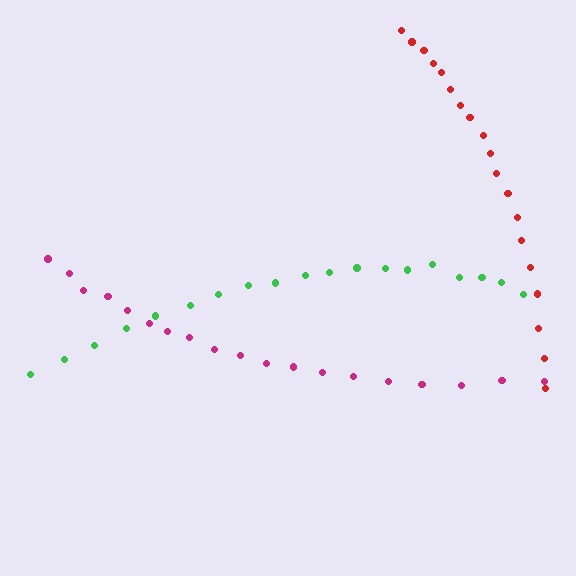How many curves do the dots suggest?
There are 3 distinct paths.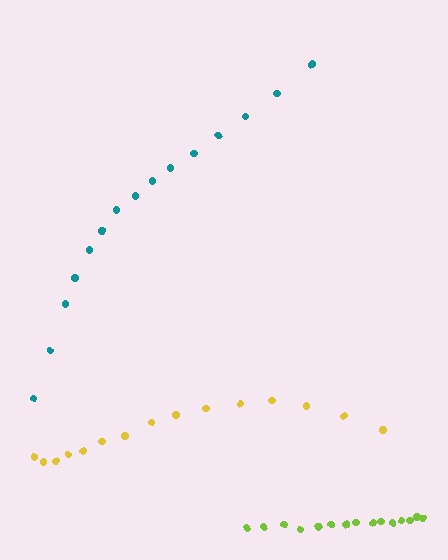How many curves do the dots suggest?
There are 3 distinct paths.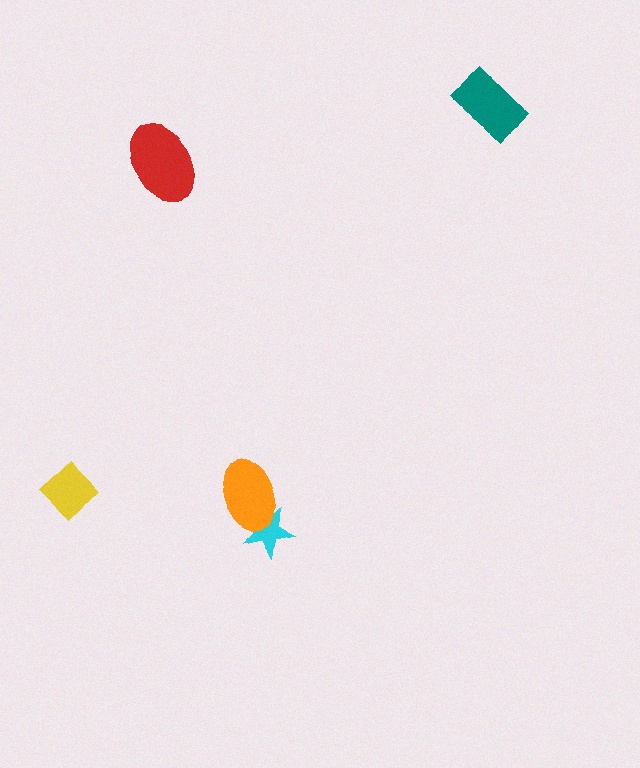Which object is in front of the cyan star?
The orange ellipse is in front of the cyan star.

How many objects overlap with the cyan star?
1 object overlaps with the cyan star.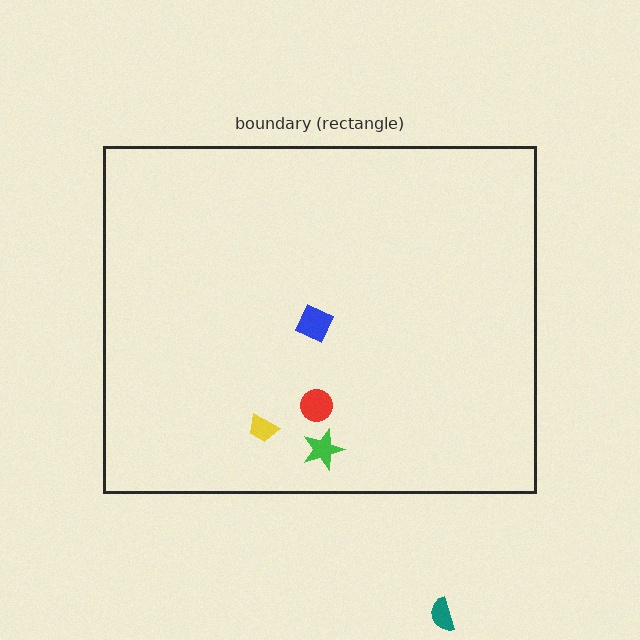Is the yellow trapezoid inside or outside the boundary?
Inside.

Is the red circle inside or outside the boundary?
Inside.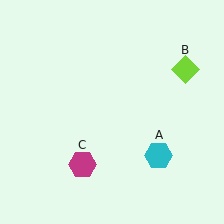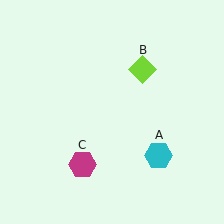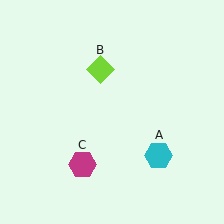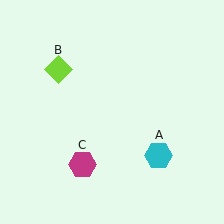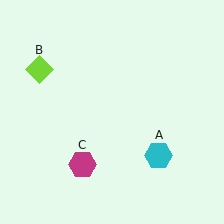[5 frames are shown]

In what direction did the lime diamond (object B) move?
The lime diamond (object B) moved left.